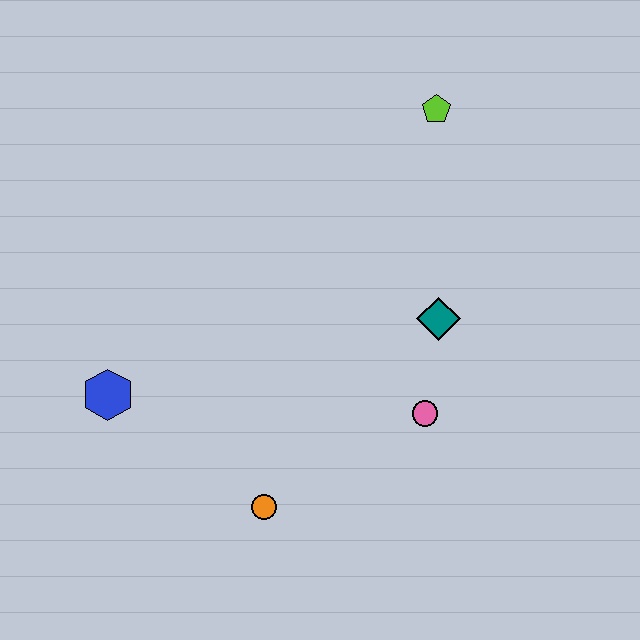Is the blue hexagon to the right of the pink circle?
No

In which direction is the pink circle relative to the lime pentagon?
The pink circle is below the lime pentagon.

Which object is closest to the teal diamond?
The pink circle is closest to the teal diamond.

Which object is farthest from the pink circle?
The blue hexagon is farthest from the pink circle.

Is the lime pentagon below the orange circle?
No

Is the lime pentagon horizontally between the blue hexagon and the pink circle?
No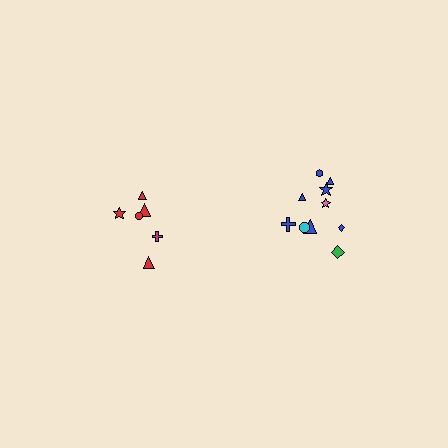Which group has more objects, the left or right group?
The right group.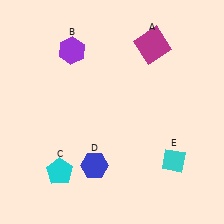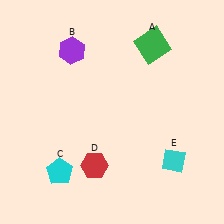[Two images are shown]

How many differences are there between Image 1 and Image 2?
There are 2 differences between the two images.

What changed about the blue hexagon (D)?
In Image 1, D is blue. In Image 2, it changed to red.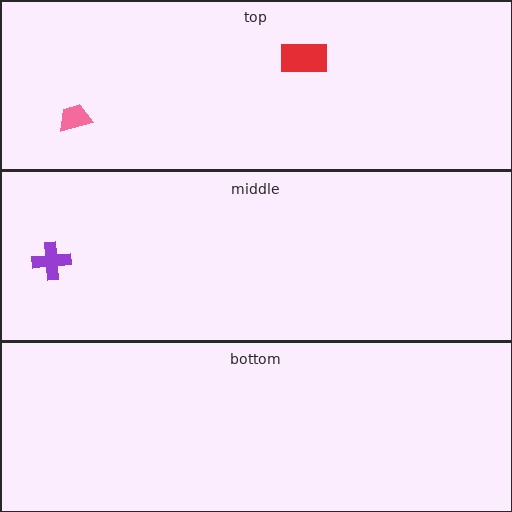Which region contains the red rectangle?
The top region.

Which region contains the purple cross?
The middle region.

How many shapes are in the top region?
2.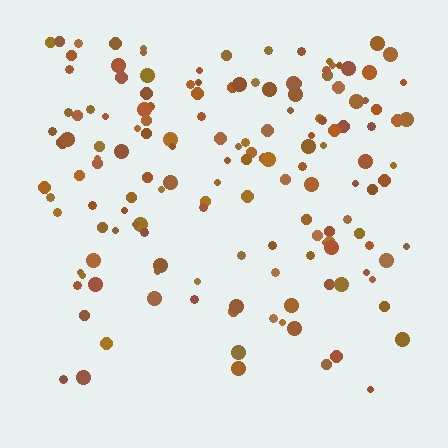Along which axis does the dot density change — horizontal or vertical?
Vertical.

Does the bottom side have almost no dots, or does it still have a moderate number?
Still a moderate number, just noticeably fewer than the top.